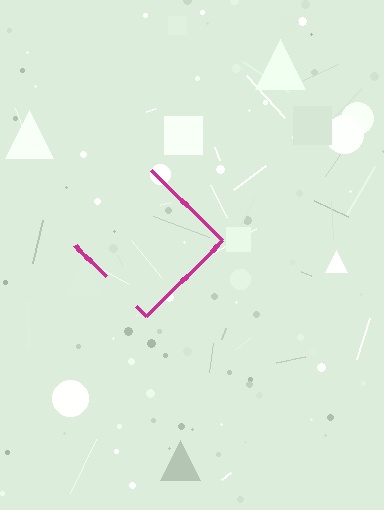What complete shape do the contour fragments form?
The contour fragments form a diamond.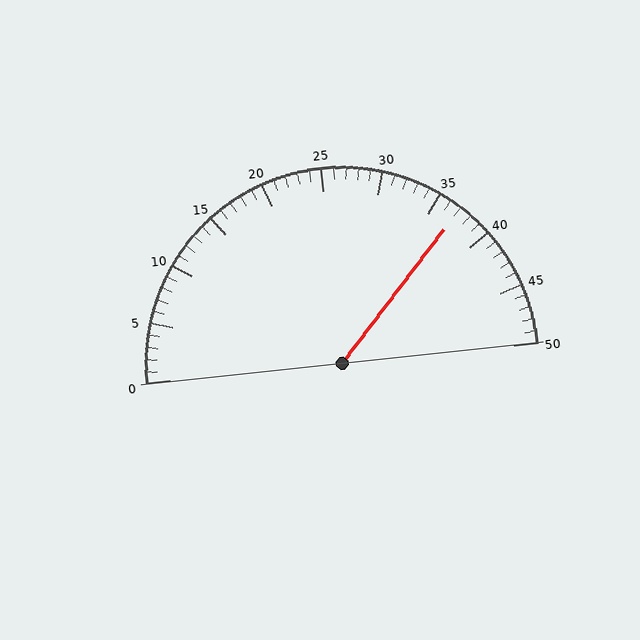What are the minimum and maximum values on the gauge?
The gauge ranges from 0 to 50.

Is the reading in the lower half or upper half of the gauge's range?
The reading is in the upper half of the range (0 to 50).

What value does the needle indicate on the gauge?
The needle indicates approximately 37.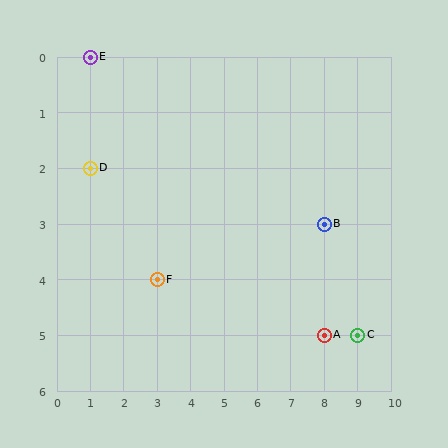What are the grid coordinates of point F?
Point F is at grid coordinates (3, 4).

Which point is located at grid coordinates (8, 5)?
Point A is at (8, 5).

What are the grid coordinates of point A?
Point A is at grid coordinates (8, 5).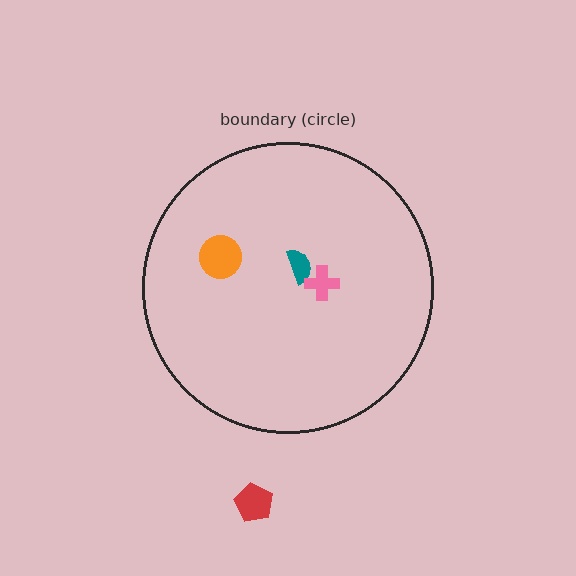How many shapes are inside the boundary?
3 inside, 1 outside.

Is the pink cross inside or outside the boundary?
Inside.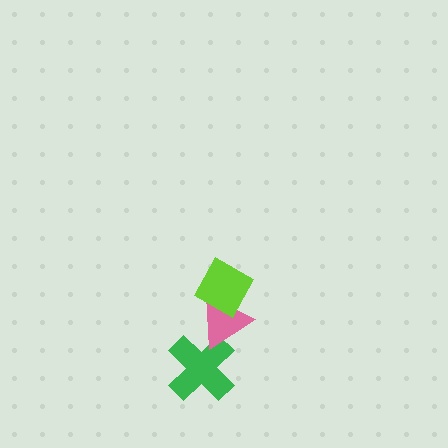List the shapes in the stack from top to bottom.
From top to bottom: the lime diamond, the pink triangle, the green cross.